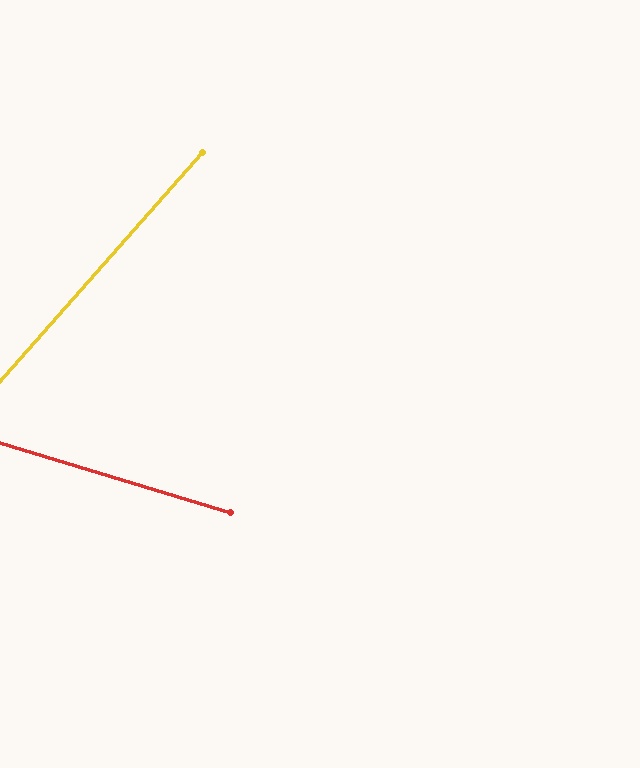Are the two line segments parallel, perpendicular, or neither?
Neither parallel nor perpendicular — they differ by about 65°.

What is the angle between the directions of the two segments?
Approximately 65 degrees.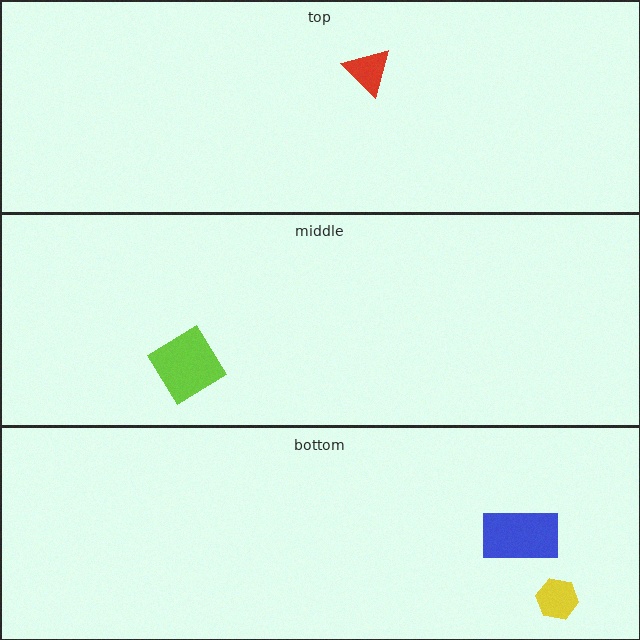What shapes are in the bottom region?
The yellow hexagon, the blue rectangle.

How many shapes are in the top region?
1.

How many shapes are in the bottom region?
2.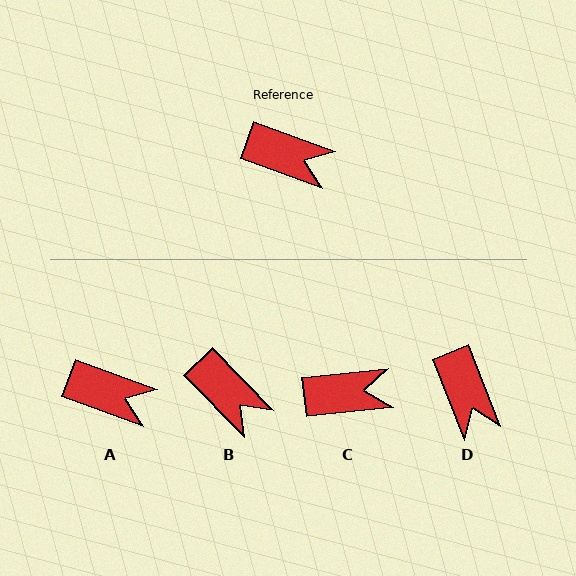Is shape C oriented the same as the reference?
No, it is off by about 26 degrees.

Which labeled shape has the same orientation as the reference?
A.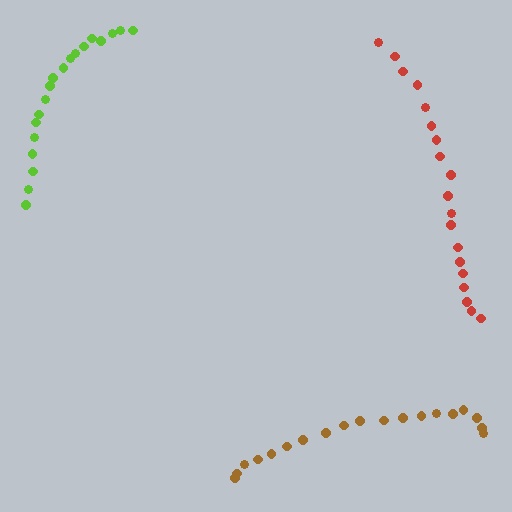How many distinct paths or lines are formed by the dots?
There are 3 distinct paths.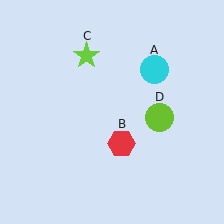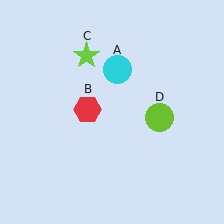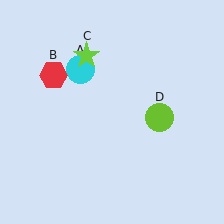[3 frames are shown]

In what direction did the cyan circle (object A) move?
The cyan circle (object A) moved left.